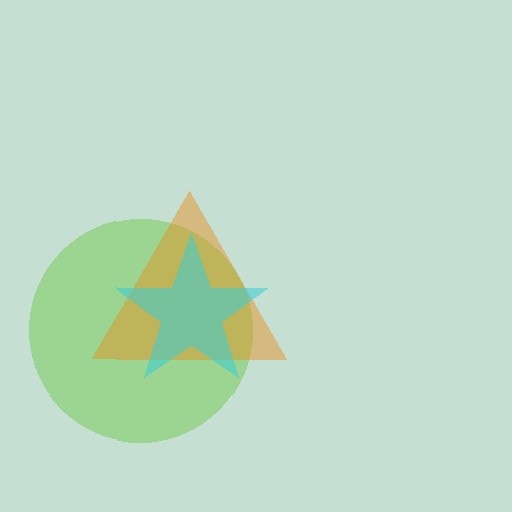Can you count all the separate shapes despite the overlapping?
Yes, there are 3 separate shapes.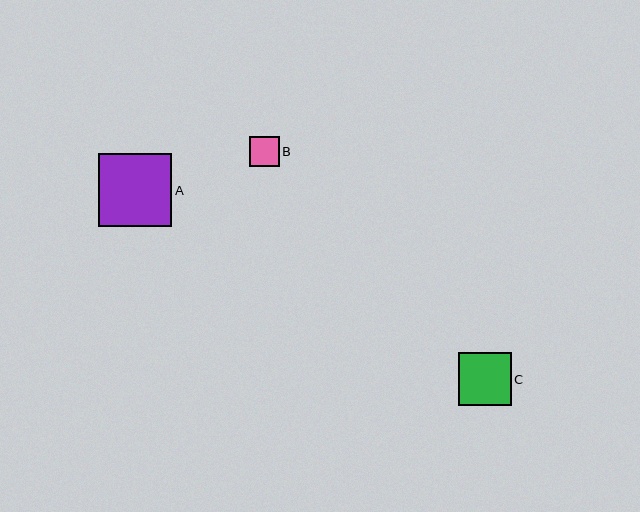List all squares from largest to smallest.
From largest to smallest: A, C, B.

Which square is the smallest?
Square B is the smallest with a size of approximately 30 pixels.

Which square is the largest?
Square A is the largest with a size of approximately 74 pixels.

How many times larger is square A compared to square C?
Square A is approximately 1.4 times the size of square C.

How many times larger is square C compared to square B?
Square C is approximately 1.8 times the size of square B.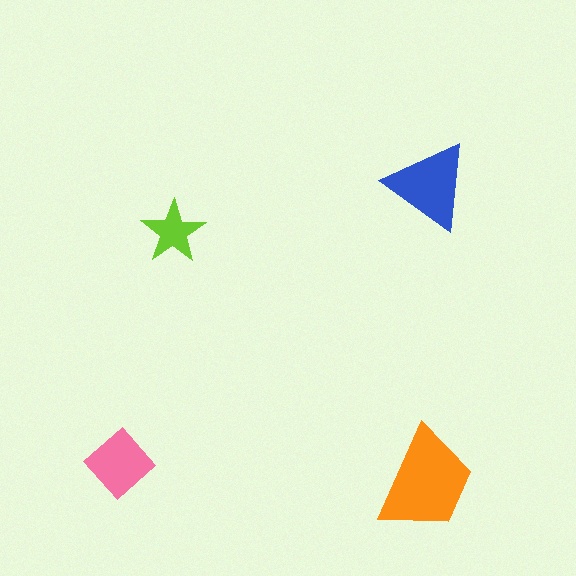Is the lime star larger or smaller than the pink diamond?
Smaller.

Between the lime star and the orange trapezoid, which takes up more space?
The orange trapezoid.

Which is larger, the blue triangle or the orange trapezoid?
The orange trapezoid.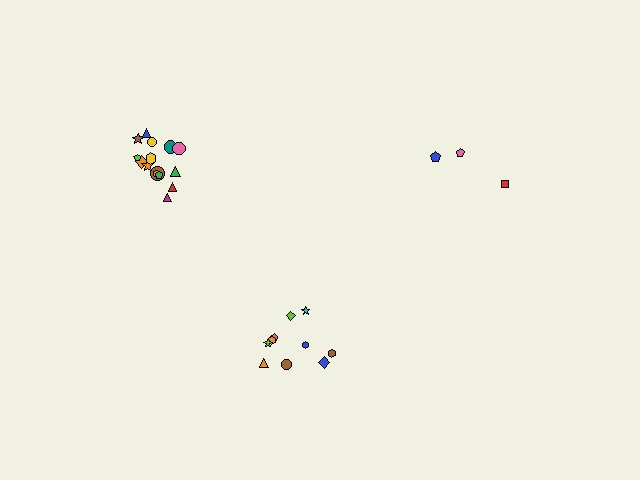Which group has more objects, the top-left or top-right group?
The top-left group.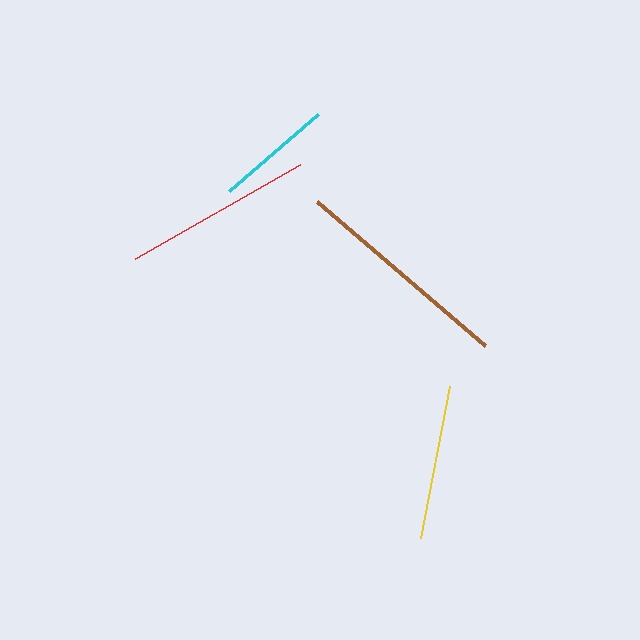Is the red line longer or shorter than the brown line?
The brown line is longer than the red line.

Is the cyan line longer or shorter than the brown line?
The brown line is longer than the cyan line.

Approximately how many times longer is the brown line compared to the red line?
The brown line is approximately 1.2 times the length of the red line.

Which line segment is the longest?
The brown line is the longest at approximately 221 pixels.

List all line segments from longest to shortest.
From longest to shortest: brown, red, yellow, cyan.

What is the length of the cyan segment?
The cyan segment is approximately 117 pixels long.